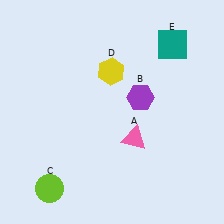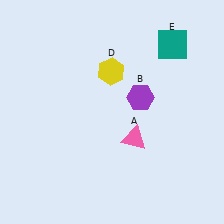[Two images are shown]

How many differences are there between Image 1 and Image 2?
There is 1 difference between the two images.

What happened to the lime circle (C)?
The lime circle (C) was removed in Image 2. It was in the bottom-left area of Image 1.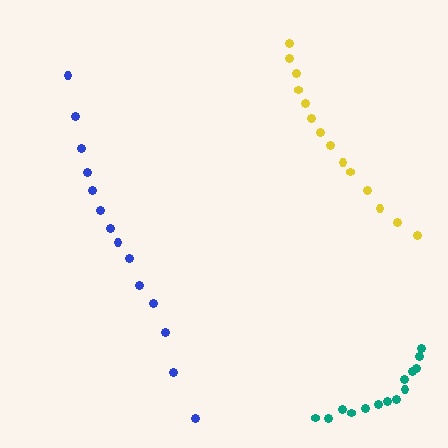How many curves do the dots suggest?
There are 3 distinct paths.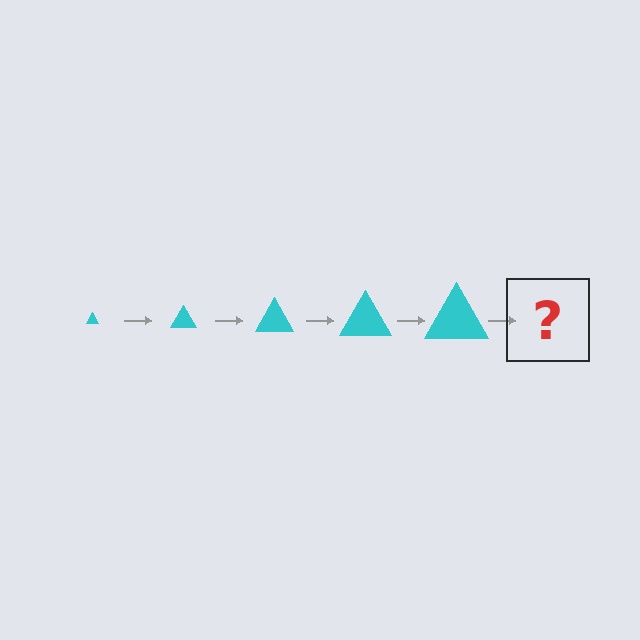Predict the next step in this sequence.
The next step is a cyan triangle, larger than the previous one.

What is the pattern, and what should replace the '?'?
The pattern is that the triangle gets progressively larger each step. The '?' should be a cyan triangle, larger than the previous one.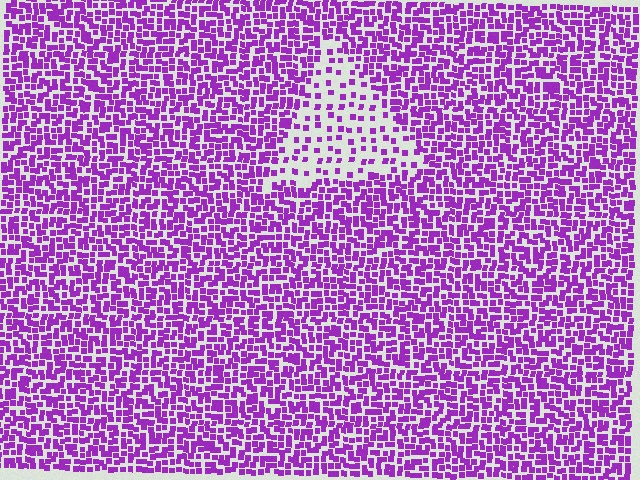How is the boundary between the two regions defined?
The boundary is defined by a change in element density (approximately 2.6x ratio). All elements are the same color, size, and shape.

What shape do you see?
I see a triangle.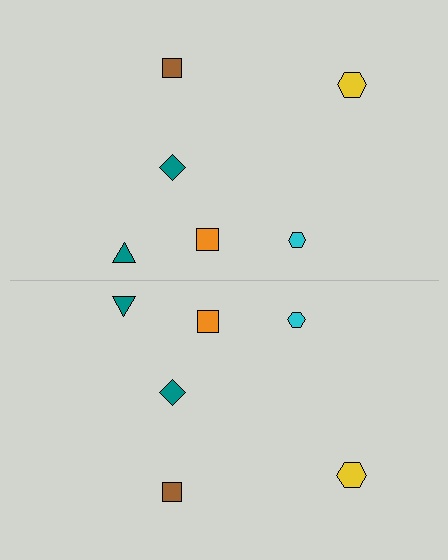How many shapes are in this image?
There are 12 shapes in this image.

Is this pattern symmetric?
Yes, this pattern has bilateral (reflection) symmetry.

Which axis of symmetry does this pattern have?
The pattern has a horizontal axis of symmetry running through the center of the image.